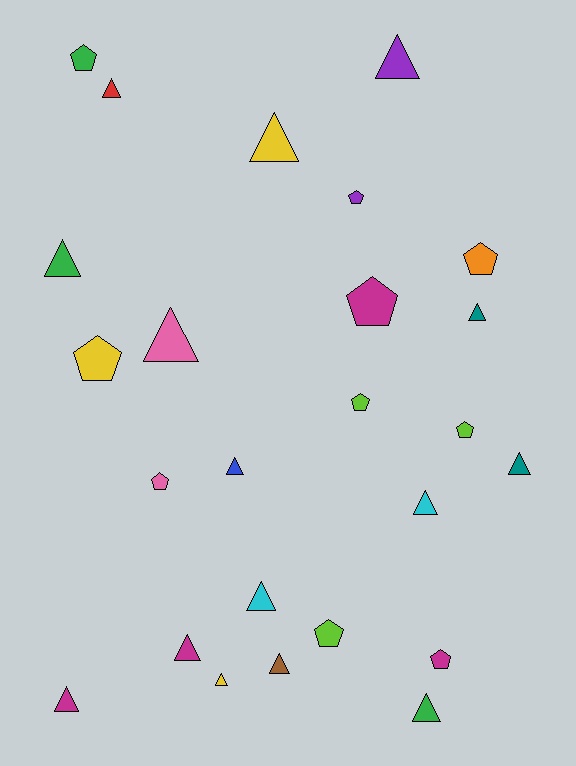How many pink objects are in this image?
There are 2 pink objects.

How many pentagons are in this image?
There are 10 pentagons.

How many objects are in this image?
There are 25 objects.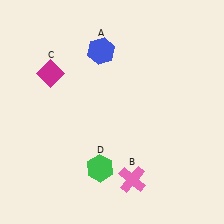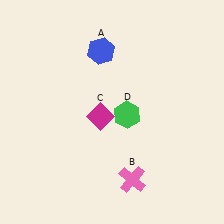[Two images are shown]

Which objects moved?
The objects that moved are: the magenta diamond (C), the green hexagon (D).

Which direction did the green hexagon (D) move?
The green hexagon (D) moved up.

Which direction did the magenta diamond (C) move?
The magenta diamond (C) moved right.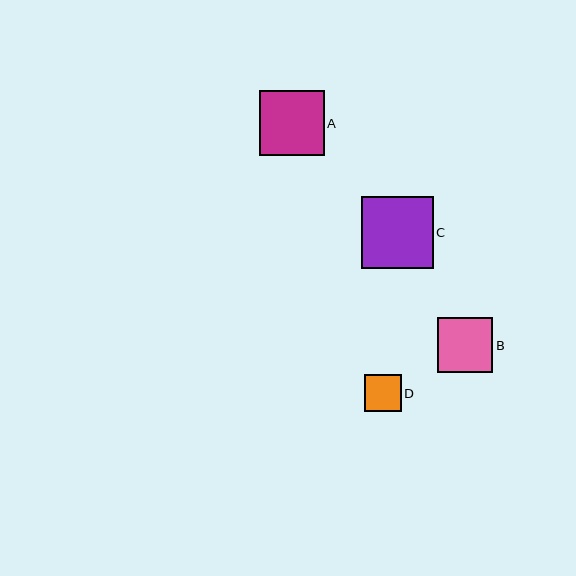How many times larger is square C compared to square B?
Square C is approximately 1.3 times the size of square B.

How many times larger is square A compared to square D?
Square A is approximately 1.8 times the size of square D.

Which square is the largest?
Square C is the largest with a size of approximately 72 pixels.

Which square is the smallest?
Square D is the smallest with a size of approximately 37 pixels.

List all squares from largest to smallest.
From largest to smallest: C, A, B, D.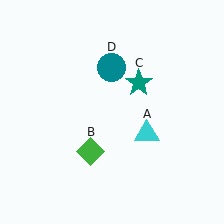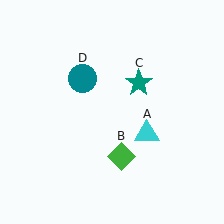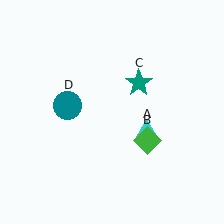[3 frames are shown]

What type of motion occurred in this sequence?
The green diamond (object B), teal circle (object D) rotated counterclockwise around the center of the scene.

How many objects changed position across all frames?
2 objects changed position: green diamond (object B), teal circle (object D).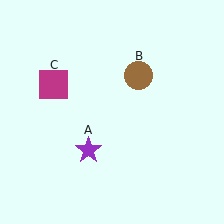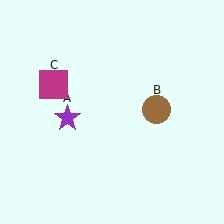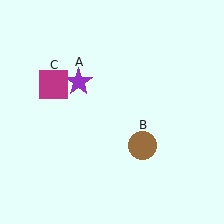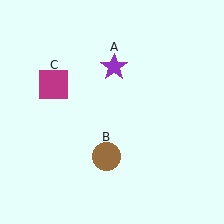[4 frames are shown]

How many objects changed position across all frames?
2 objects changed position: purple star (object A), brown circle (object B).